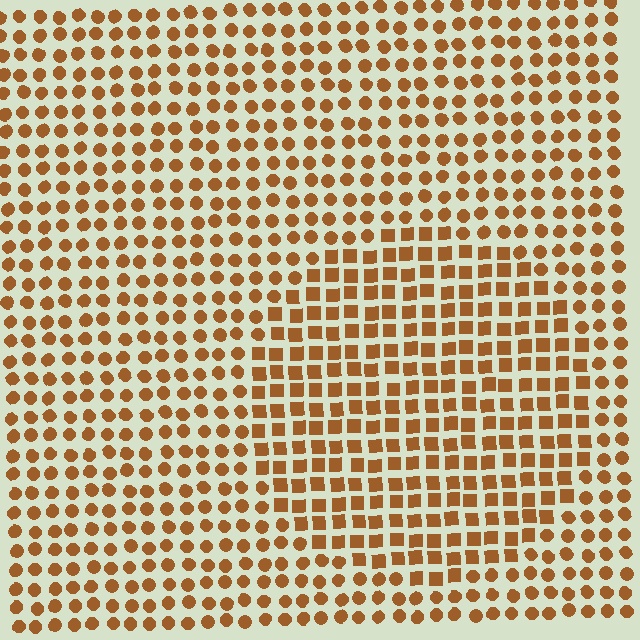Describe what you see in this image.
The image is filled with small brown elements arranged in a uniform grid. A circle-shaped region contains squares, while the surrounding area contains circles. The boundary is defined purely by the change in element shape.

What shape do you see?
I see a circle.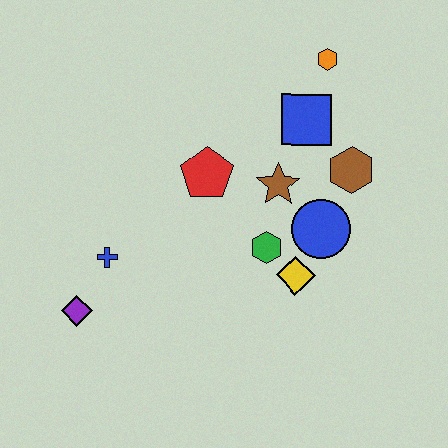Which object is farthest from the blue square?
The purple diamond is farthest from the blue square.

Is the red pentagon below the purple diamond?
No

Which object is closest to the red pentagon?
The brown star is closest to the red pentagon.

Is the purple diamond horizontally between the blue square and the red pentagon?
No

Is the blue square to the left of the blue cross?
No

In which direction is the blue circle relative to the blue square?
The blue circle is below the blue square.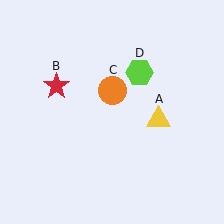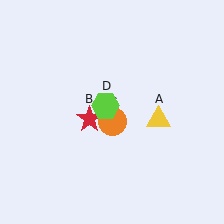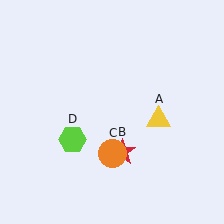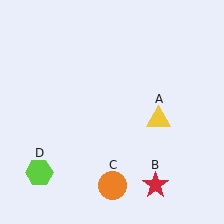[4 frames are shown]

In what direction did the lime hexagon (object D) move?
The lime hexagon (object D) moved down and to the left.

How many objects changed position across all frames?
3 objects changed position: red star (object B), orange circle (object C), lime hexagon (object D).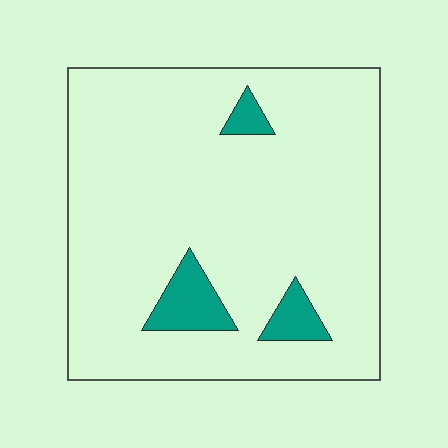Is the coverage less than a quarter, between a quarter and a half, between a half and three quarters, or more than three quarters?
Less than a quarter.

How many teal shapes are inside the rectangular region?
3.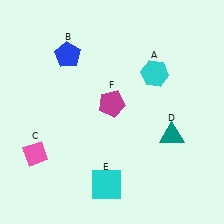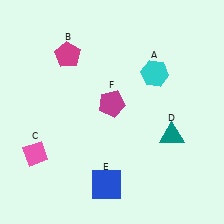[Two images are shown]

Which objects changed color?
B changed from blue to magenta. E changed from cyan to blue.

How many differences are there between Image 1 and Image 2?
There are 2 differences between the two images.